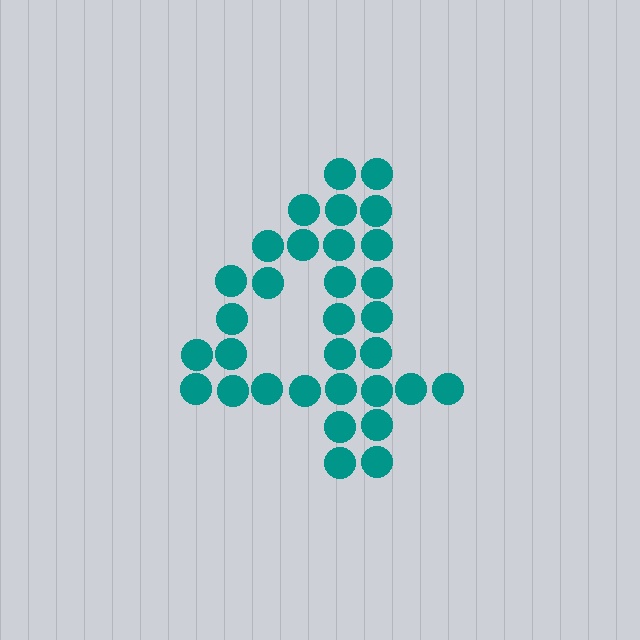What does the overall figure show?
The overall figure shows the digit 4.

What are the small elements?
The small elements are circles.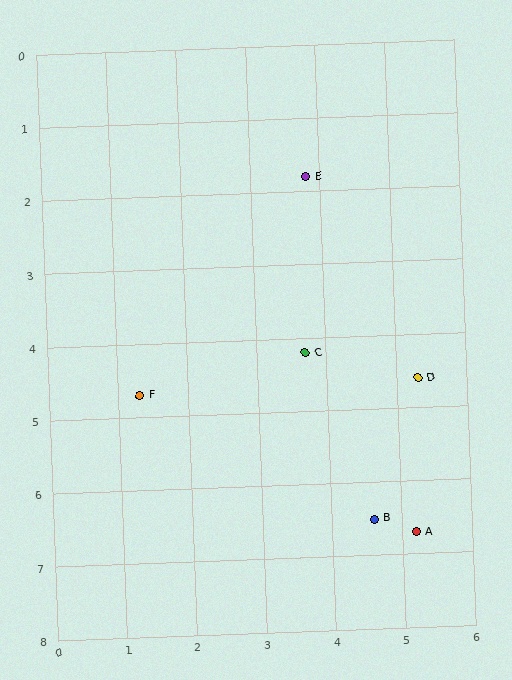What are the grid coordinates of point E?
Point E is at approximately (3.8, 1.8).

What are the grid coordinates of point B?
Point B is at approximately (4.6, 6.5).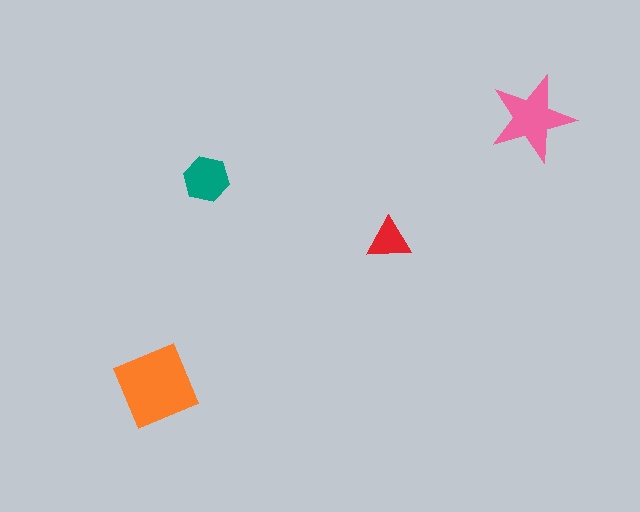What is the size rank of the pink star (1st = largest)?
2nd.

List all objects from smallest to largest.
The red triangle, the teal hexagon, the pink star, the orange square.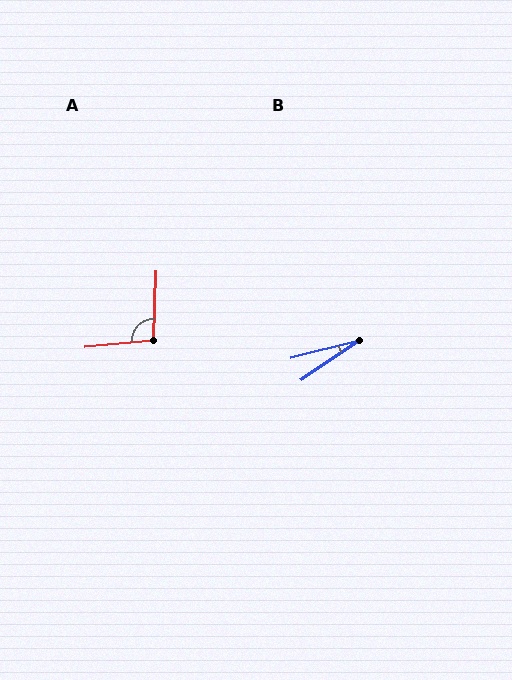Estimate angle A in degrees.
Approximately 97 degrees.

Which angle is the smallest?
B, at approximately 19 degrees.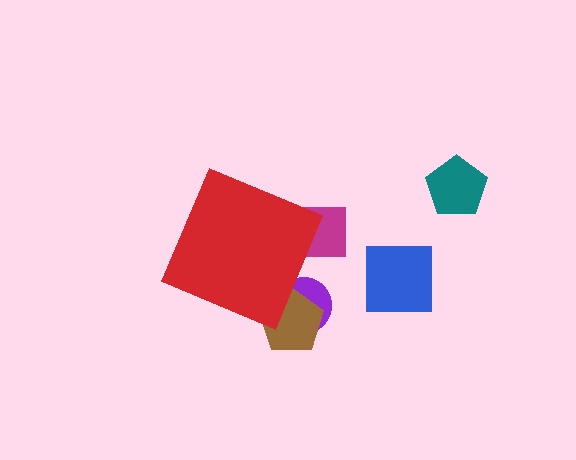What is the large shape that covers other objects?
A red diamond.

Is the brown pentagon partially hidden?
Yes, the brown pentagon is partially hidden behind the red diamond.